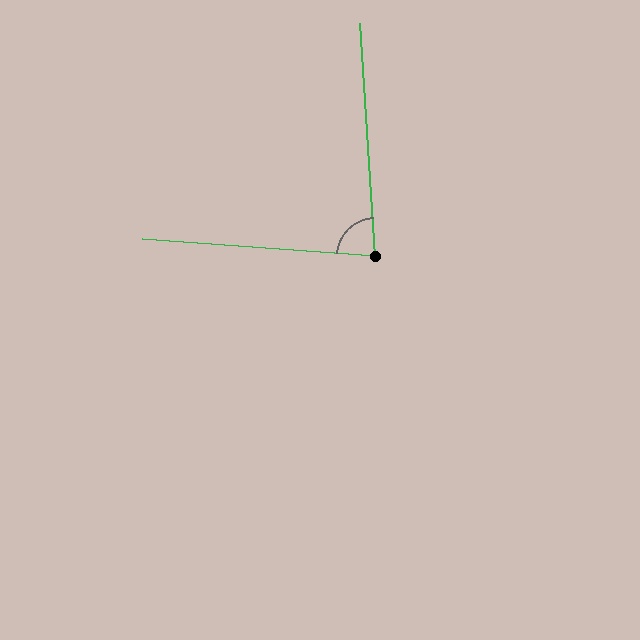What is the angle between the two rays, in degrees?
Approximately 82 degrees.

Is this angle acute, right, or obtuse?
It is acute.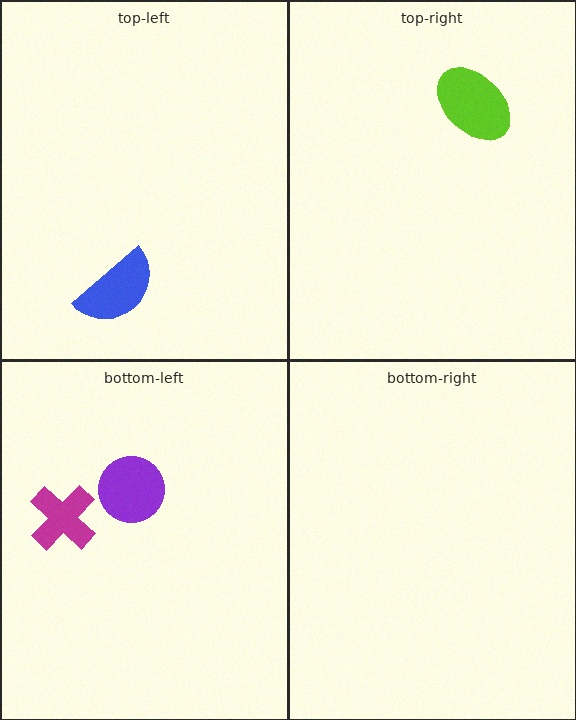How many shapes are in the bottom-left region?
2.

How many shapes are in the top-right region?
1.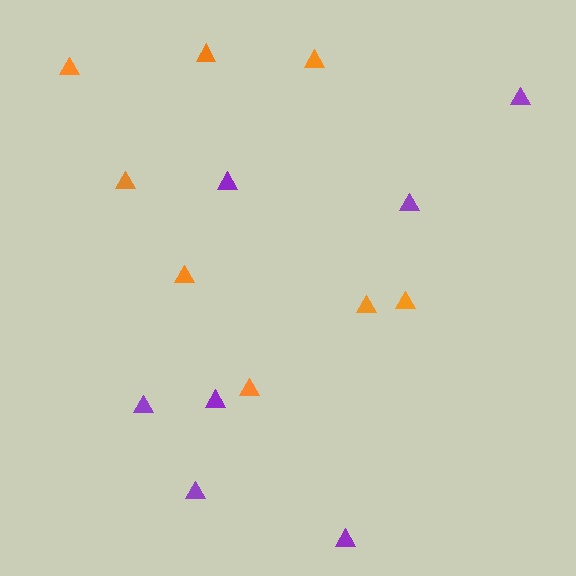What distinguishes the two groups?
There are 2 groups: one group of purple triangles (7) and one group of orange triangles (8).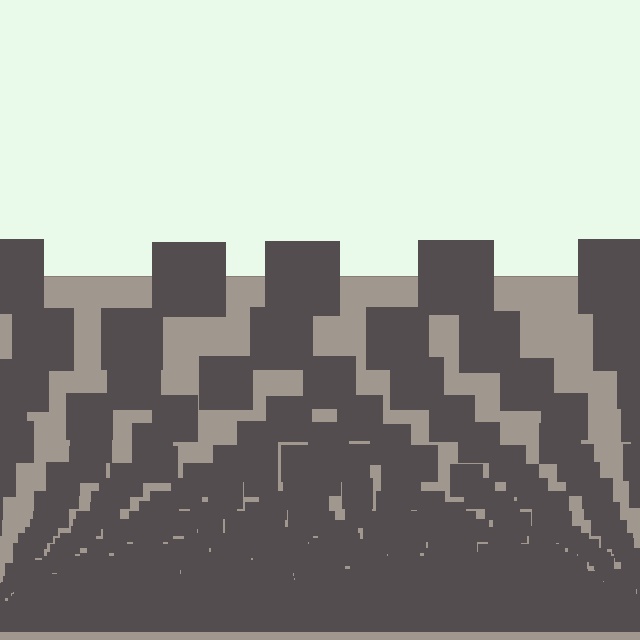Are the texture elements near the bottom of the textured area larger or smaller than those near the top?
Smaller. The gradient is inverted — elements near the bottom are smaller and denser.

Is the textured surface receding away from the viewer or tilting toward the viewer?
The surface appears to tilt toward the viewer. Texture elements get larger and sparser toward the top.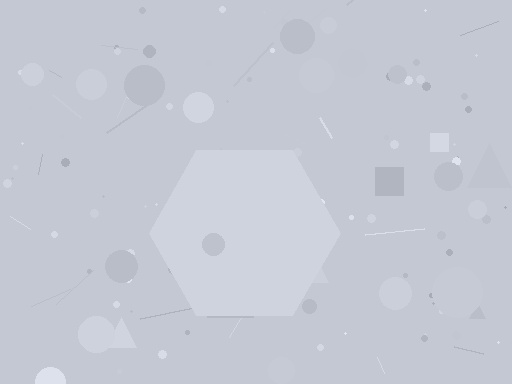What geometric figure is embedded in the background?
A hexagon is embedded in the background.